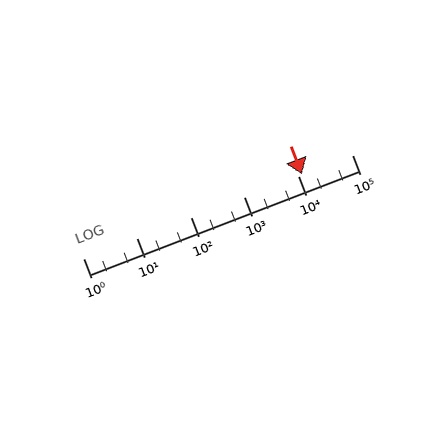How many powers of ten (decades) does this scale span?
The scale spans 5 decades, from 1 to 100000.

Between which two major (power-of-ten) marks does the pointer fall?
The pointer is between 10000 and 100000.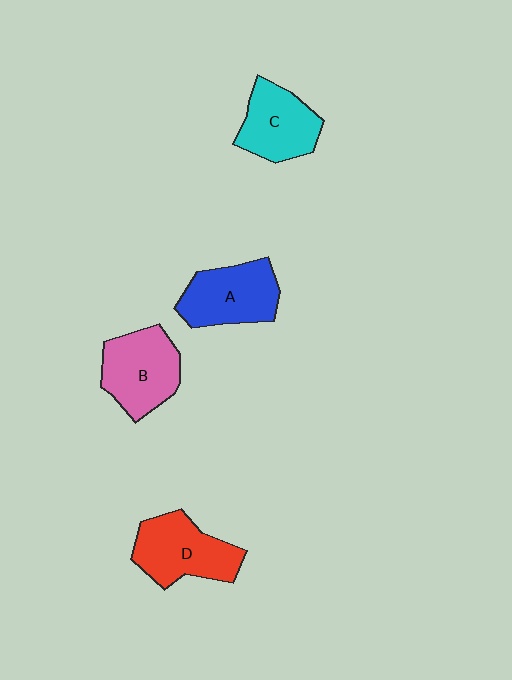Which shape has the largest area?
Shape D (red).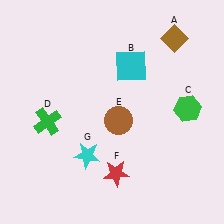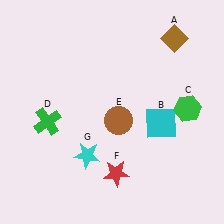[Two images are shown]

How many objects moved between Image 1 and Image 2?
1 object moved between the two images.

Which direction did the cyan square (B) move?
The cyan square (B) moved down.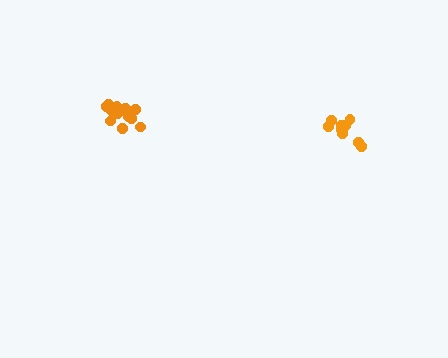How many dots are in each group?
Group 1: 14 dots, Group 2: 9 dots (23 total).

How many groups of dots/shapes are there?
There are 2 groups.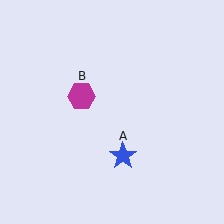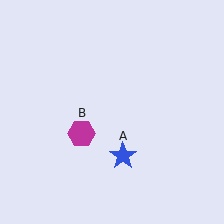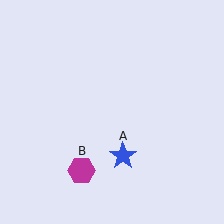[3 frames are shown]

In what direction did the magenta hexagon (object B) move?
The magenta hexagon (object B) moved down.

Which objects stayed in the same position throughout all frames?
Blue star (object A) remained stationary.